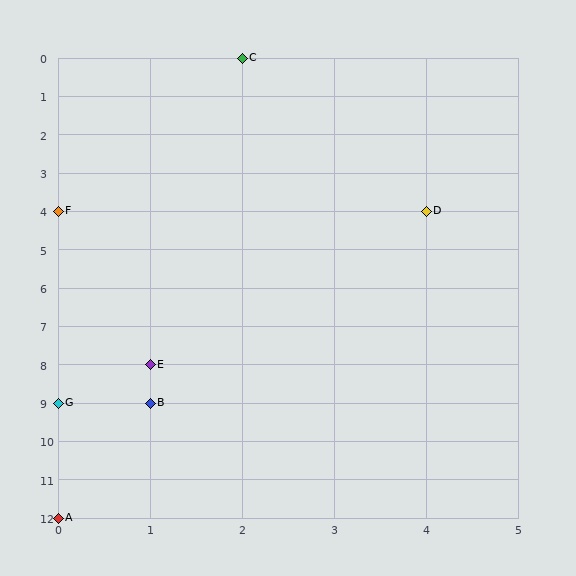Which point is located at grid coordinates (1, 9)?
Point B is at (1, 9).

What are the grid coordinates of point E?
Point E is at grid coordinates (1, 8).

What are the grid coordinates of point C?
Point C is at grid coordinates (2, 0).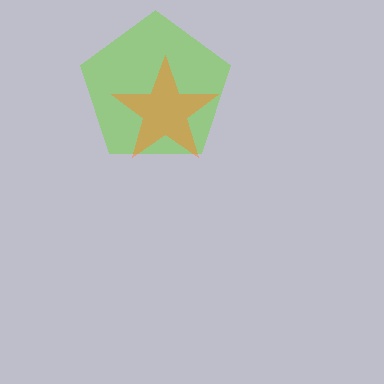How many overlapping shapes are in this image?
There are 2 overlapping shapes in the image.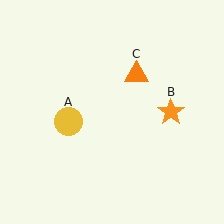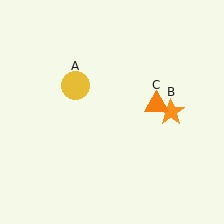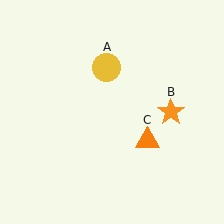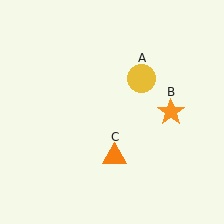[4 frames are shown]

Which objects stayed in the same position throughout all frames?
Orange star (object B) remained stationary.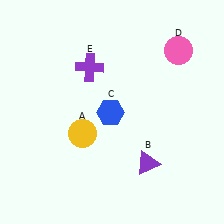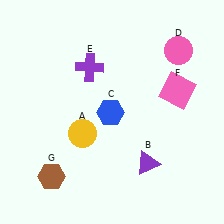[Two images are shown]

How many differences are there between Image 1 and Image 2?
There are 2 differences between the two images.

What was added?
A pink square (F), a brown hexagon (G) were added in Image 2.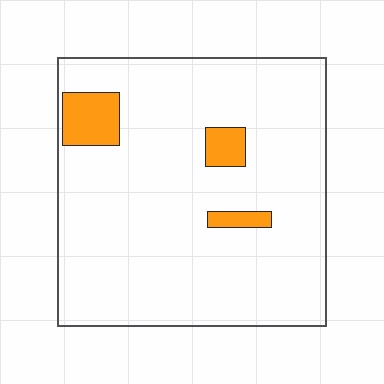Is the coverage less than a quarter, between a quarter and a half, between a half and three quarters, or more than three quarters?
Less than a quarter.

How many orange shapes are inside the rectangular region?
3.